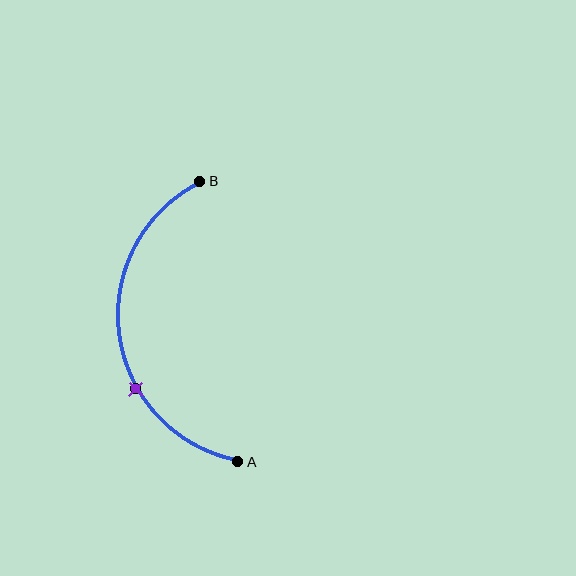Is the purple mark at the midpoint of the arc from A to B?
No. The purple mark lies on the arc but is closer to endpoint A. The arc midpoint would be at the point on the curve equidistant along the arc from both A and B.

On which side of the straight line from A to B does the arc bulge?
The arc bulges to the left of the straight line connecting A and B.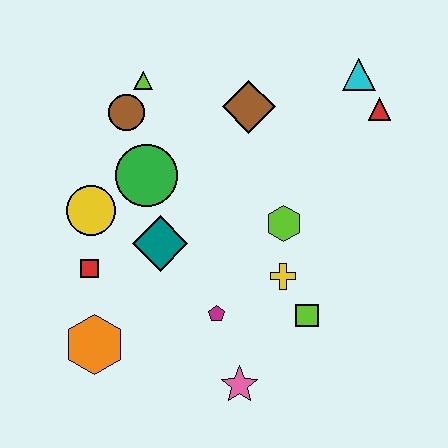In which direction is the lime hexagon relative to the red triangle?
The lime hexagon is below the red triangle.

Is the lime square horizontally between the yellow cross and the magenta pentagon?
No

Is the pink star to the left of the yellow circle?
No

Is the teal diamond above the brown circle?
No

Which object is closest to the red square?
The yellow circle is closest to the red square.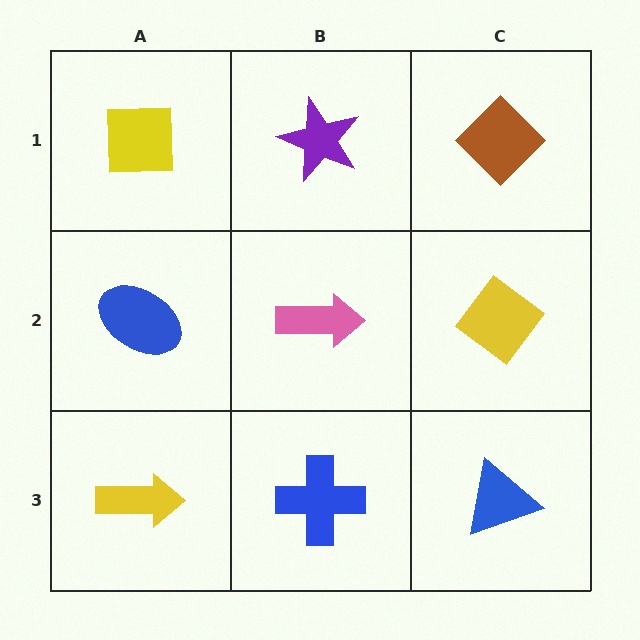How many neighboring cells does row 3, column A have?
2.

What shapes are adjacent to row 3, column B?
A pink arrow (row 2, column B), a yellow arrow (row 3, column A), a blue triangle (row 3, column C).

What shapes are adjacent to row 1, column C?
A yellow diamond (row 2, column C), a purple star (row 1, column B).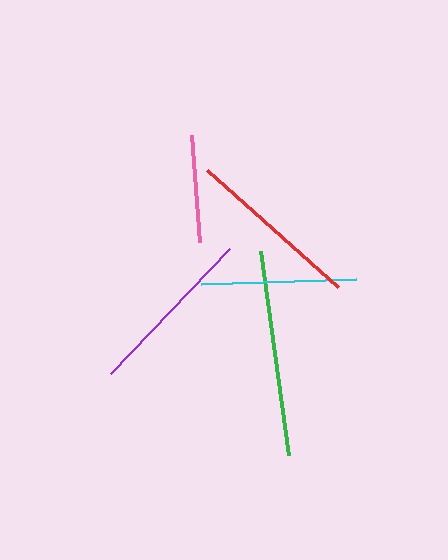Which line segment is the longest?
The green line is the longest at approximately 206 pixels.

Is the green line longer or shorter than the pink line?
The green line is longer than the pink line.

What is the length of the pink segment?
The pink segment is approximately 107 pixels long.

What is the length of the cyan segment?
The cyan segment is approximately 155 pixels long.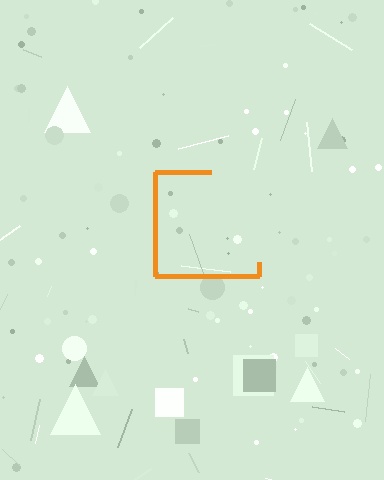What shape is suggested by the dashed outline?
The dashed outline suggests a square.